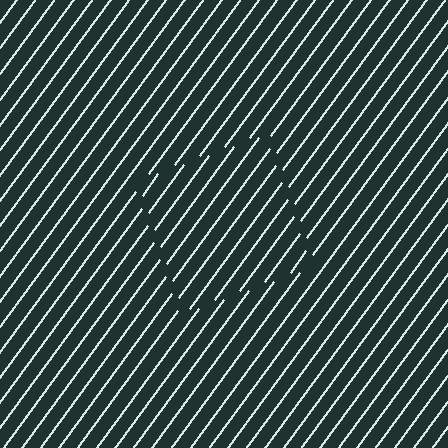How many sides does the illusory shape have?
4 sides — the line-ends trace a square.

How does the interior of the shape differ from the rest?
The interior of the shape contains the same grating, shifted by half a period — the contour is defined by the phase discontinuity where line-ends from the inner and outer gratings abut.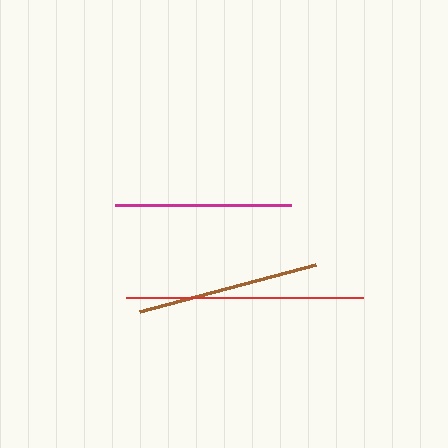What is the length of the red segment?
The red segment is approximately 238 pixels long.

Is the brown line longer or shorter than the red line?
The red line is longer than the brown line.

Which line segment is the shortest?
The magenta line is the shortest at approximately 176 pixels.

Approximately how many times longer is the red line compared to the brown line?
The red line is approximately 1.3 times the length of the brown line.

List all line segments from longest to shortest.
From longest to shortest: red, brown, magenta.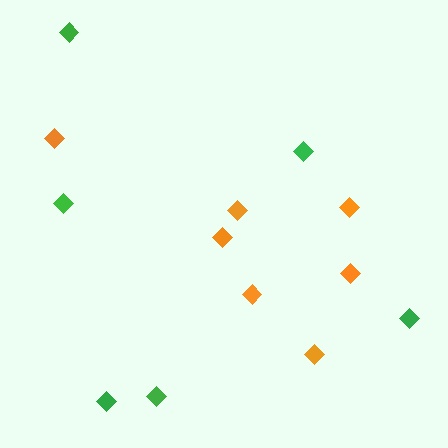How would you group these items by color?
There are 2 groups: one group of orange diamonds (7) and one group of green diamonds (6).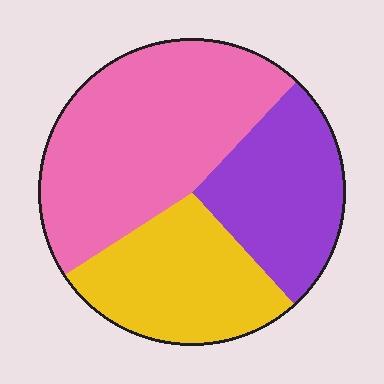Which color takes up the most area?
Pink, at roughly 45%.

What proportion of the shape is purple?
Purple covers around 25% of the shape.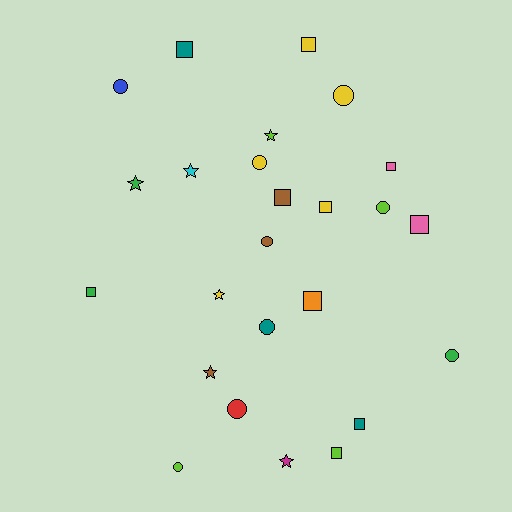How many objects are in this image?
There are 25 objects.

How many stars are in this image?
There are 6 stars.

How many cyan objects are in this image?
There is 1 cyan object.